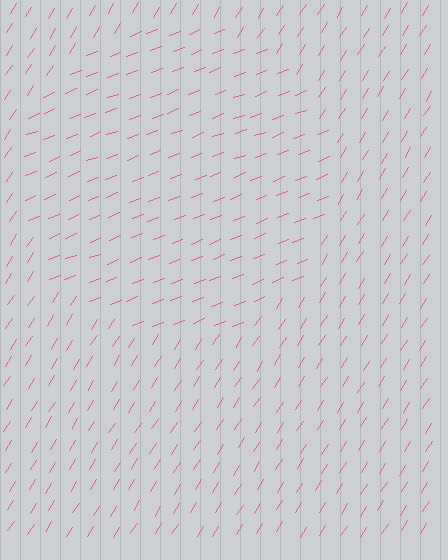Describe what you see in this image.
The image is filled with small pink line segments. A circle region in the image has lines oriented differently from the surrounding lines, creating a visible texture boundary.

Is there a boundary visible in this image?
Yes, there is a texture boundary formed by a change in line orientation.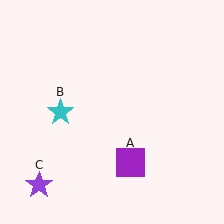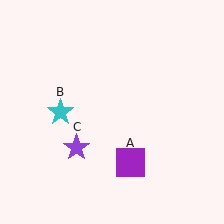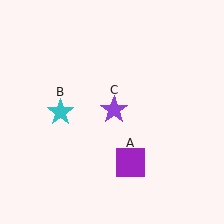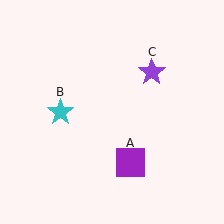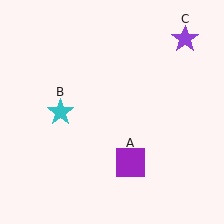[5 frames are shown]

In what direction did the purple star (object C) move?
The purple star (object C) moved up and to the right.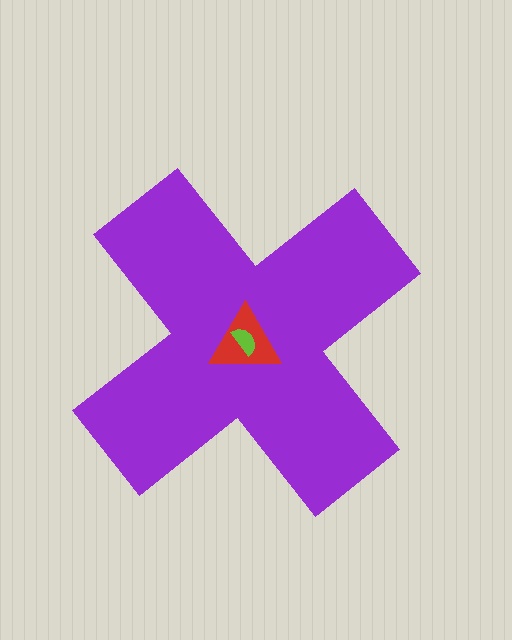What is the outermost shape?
The purple cross.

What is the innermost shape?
The lime semicircle.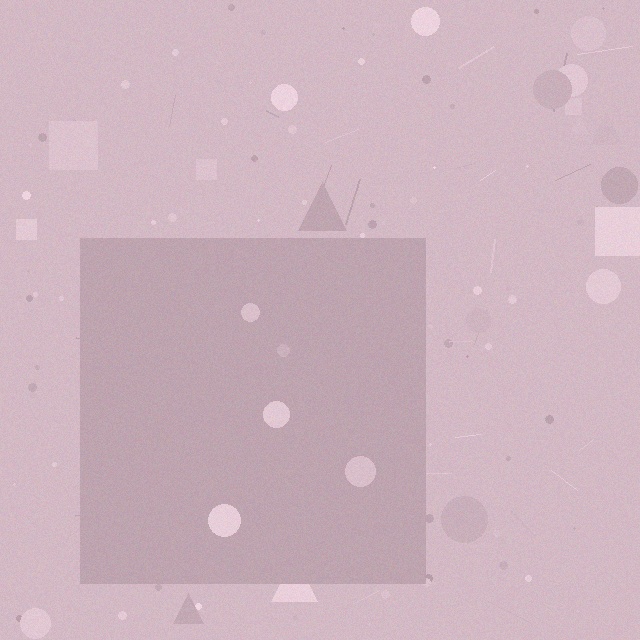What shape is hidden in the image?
A square is hidden in the image.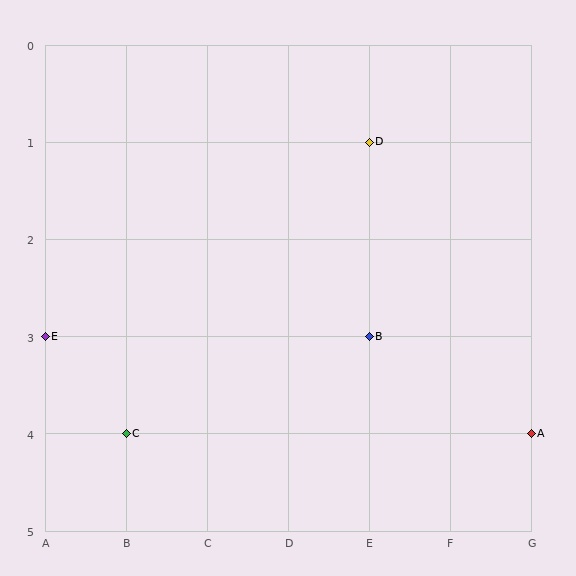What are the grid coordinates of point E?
Point E is at grid coordinates (A, 3).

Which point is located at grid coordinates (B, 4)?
Point C is at (B, 4).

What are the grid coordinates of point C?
Point C is at grid coordinates (B, 4).